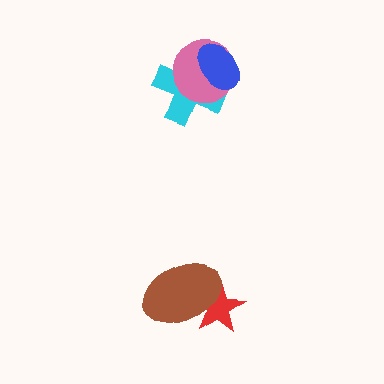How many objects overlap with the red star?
1 object overlaps with the red star.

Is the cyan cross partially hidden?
Yes, it is partially covered by another shape.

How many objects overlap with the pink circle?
2 objects overlap with the pink circle.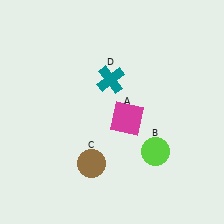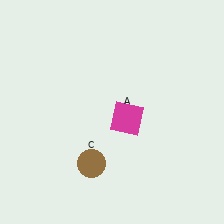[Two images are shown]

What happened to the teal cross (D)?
The teal cross (D) was removed in Image 2. It was in the top-left area of Image 1.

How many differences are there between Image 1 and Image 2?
There are 2 differences between the two images.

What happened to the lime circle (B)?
The lime circle (B) was removed in Image 2. It was in the bottom-right area of Image 1.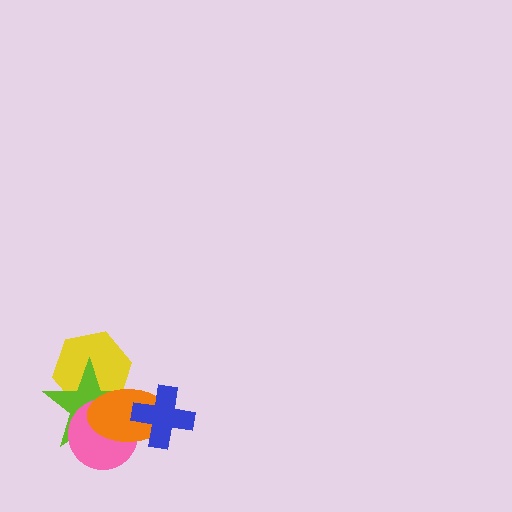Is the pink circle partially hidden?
Yes, it is partially covered by another shape.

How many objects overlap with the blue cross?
1 object overlaps with the blue cross.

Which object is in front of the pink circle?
The orange ellipse is in front of the pink circle.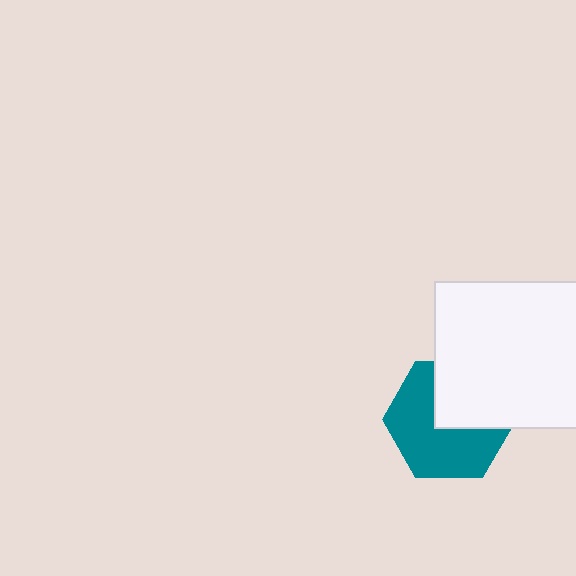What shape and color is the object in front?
The object in front is a white square.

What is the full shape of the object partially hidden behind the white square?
The partially hidden object is a teal hexagon.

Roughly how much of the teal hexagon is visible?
About half of it is visible (roughly 60%).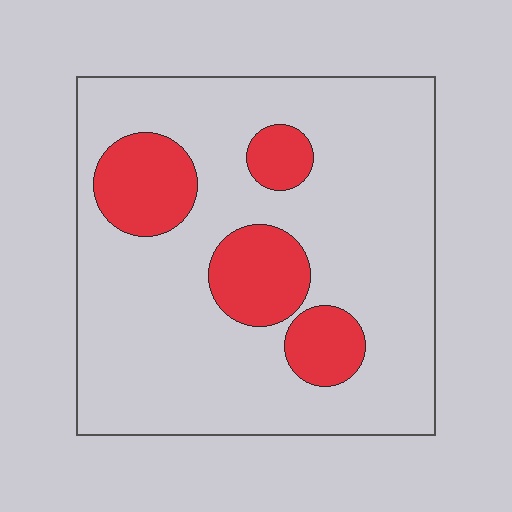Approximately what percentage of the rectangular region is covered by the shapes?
Approximately 20%.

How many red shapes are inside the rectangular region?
4.